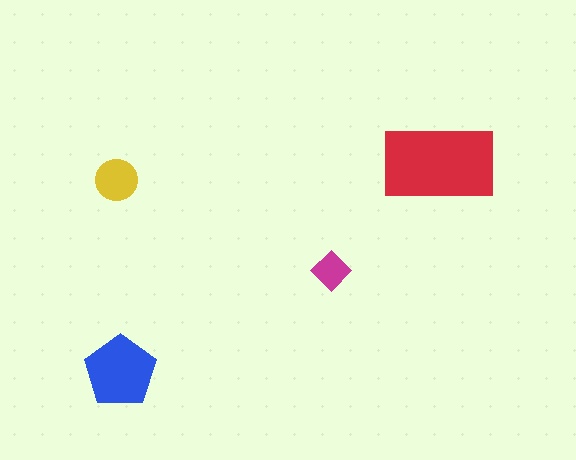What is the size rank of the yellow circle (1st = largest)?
3rd.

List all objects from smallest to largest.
The magenta diamond, the yellow circle, the blue pentagon, the red rectangle.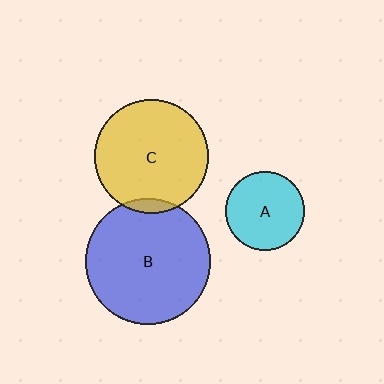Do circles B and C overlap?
Yes.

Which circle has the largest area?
Circle B (blue).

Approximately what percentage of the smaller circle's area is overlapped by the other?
Approximately 5%.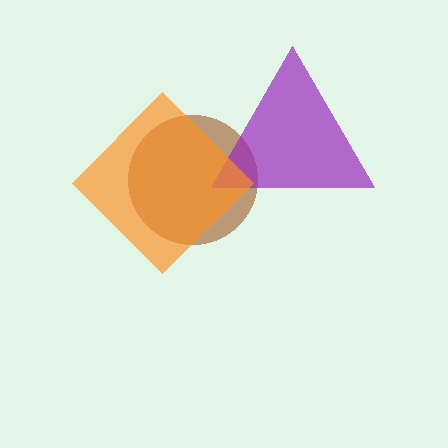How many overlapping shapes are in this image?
There are 3 overlapping shapes in the image.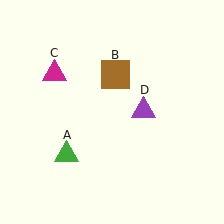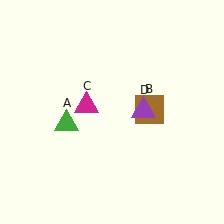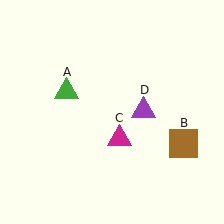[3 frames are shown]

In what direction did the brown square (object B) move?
The brown square (object B) moved down and to the right.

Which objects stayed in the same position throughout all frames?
Purple triangle (object D) remained stationary.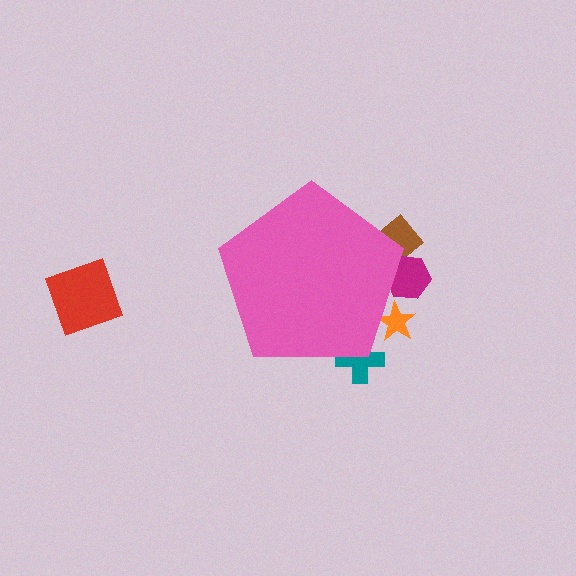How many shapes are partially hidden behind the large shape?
4 shapes are partially hidden.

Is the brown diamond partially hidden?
Yes, the brown diamond is partially hidden behind the pink pentagon.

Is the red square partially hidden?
No, the red square is fully visible.